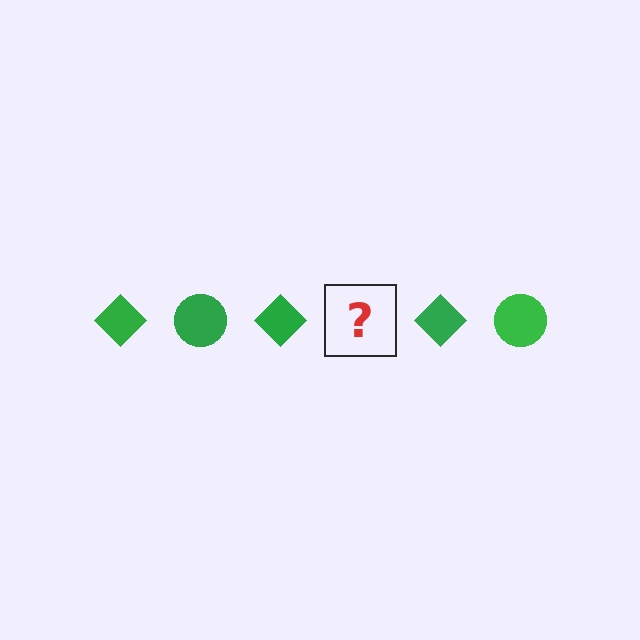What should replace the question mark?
The question mark should be replaced with a green circle.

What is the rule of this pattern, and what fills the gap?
The rule is that the pattern cycles through diamond, circle shapes in green. The gap should be filled with a green circle.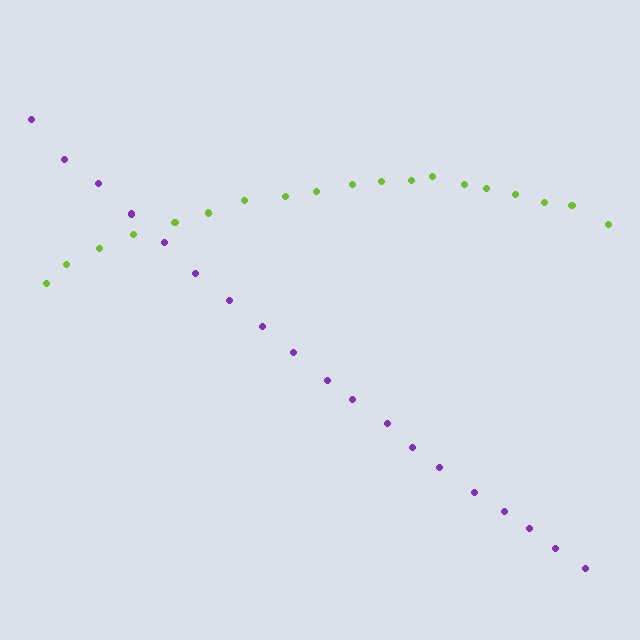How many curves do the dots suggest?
There are 2 distinct paths.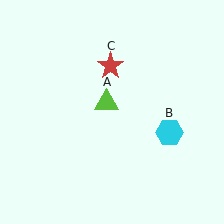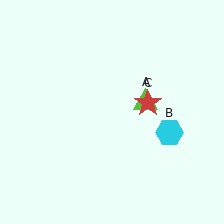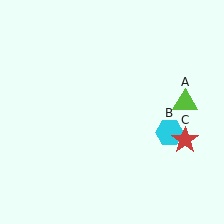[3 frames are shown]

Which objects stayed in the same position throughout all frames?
Cyan hexagon (object B) remained stationary.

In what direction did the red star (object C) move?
The red star (object C) moved down and to the right.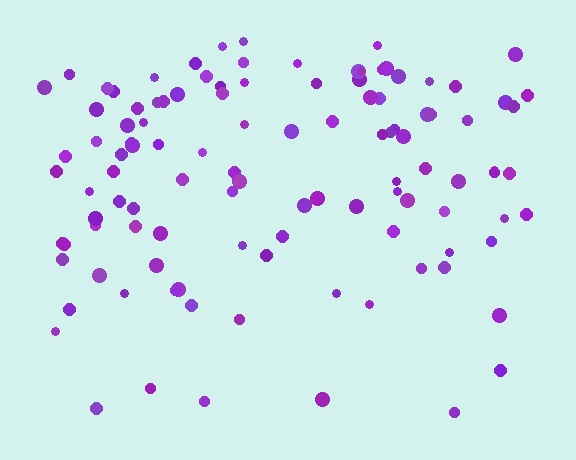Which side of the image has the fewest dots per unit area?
The bottom.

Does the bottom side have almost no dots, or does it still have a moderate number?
Still a moderate number, just noticeably fewer than the top.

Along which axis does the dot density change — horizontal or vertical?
Vertical.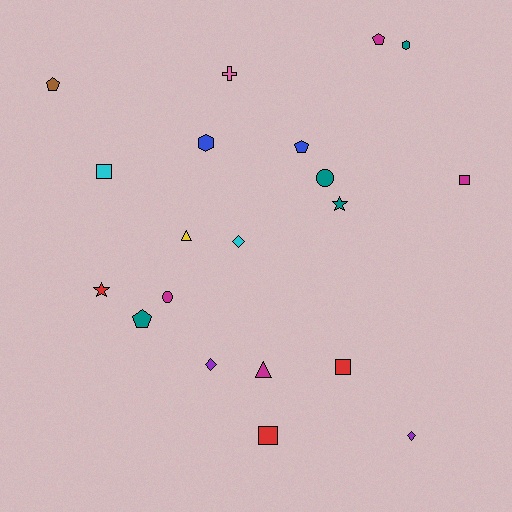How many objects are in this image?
There are 20 objects.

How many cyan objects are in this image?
There are 2 cyan objects.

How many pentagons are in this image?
There are 4 pentagons.